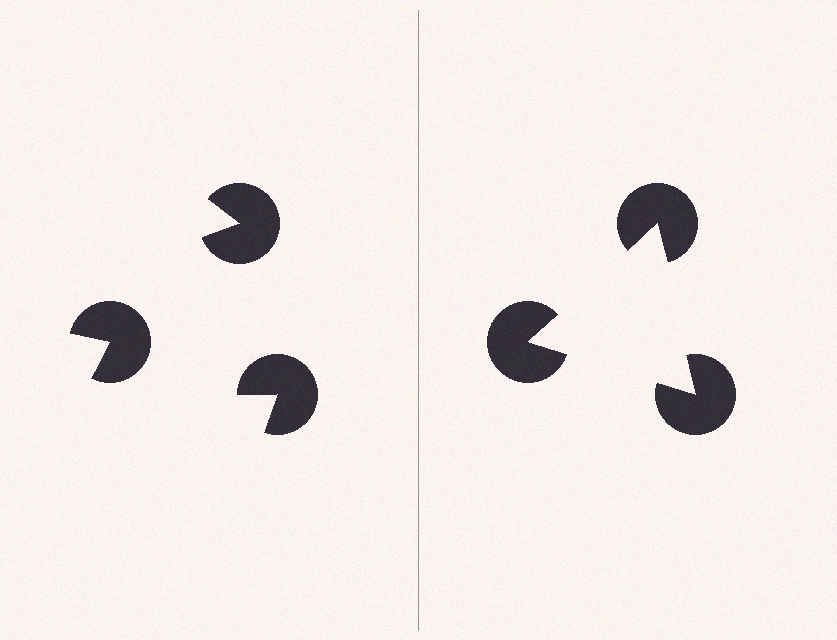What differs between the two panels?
The pac-man discs are positioned identically on both sides; only the wedge orientations differ. On the right they align to a triangle; on the left they are misaligned.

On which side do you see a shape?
An illusory triangle appears on the right side. On the left side the wedge cuts are rotated, so no coherent shape forms.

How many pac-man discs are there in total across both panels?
6 — 3 on each side.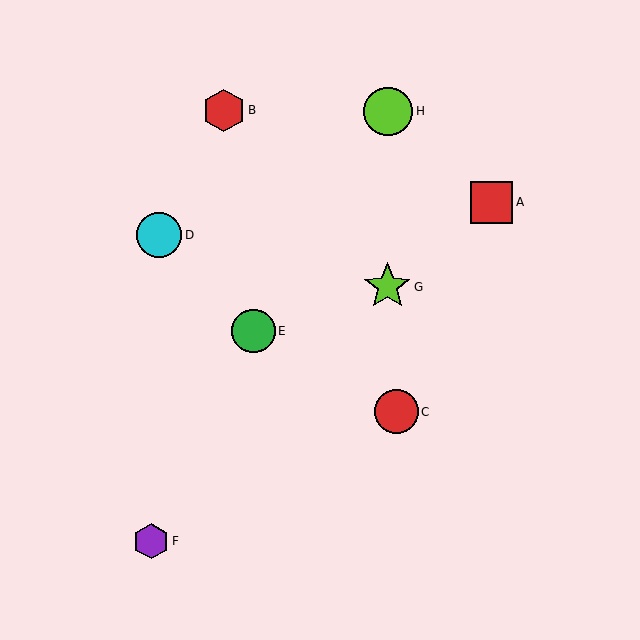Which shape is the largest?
The lime circle (labeled H) is the largest.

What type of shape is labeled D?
Shape D is a cyan circle.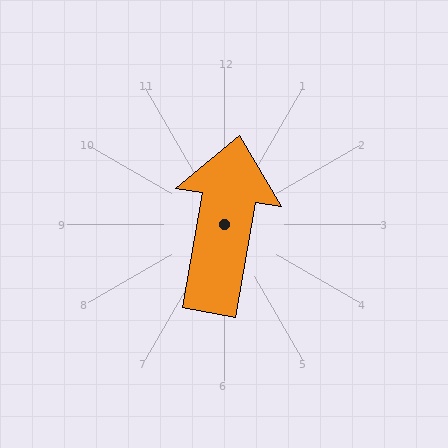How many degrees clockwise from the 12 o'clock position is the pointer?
Approximately 10 degrees.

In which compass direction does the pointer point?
North.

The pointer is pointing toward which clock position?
Roughly 12 o'clock.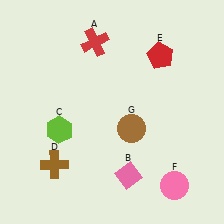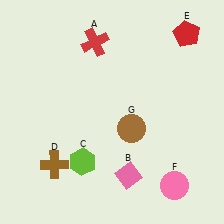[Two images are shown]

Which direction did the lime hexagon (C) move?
The lime hexagon (C) moved down.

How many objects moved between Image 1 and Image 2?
2 objects moved between the two images.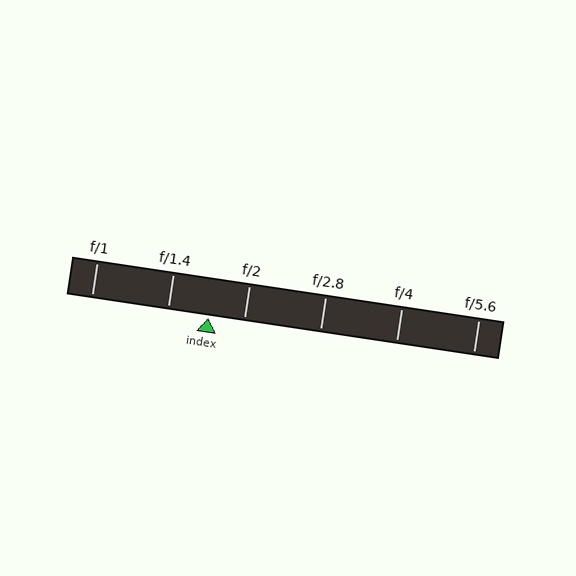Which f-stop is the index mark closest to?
The index mark is closest to f/2.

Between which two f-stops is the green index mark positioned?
The index mark is between f/1.4 and f/2.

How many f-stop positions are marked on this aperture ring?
There are 6 f-stop positions marked.